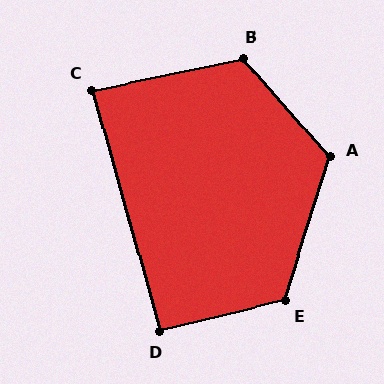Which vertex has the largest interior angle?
E, at approximately 121 degrees.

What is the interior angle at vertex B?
Approximately 120 degrees (obtuse).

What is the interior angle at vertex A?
Approximately 121 degrees (obtuse).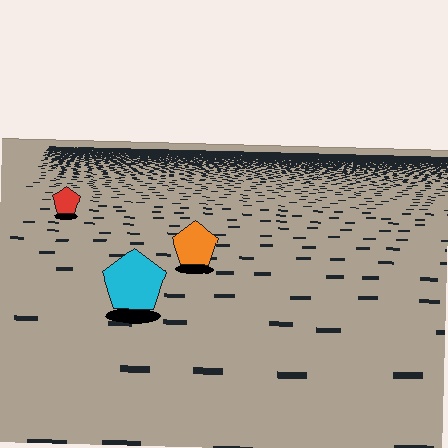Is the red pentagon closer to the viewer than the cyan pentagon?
No. The cyan pentagon is closer — you can tell from the texture gradient: the ground texture is coarser near it.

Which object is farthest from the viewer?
The red pentagon is farthest from the viewer. It appears smaller and the ground texture around it is denser.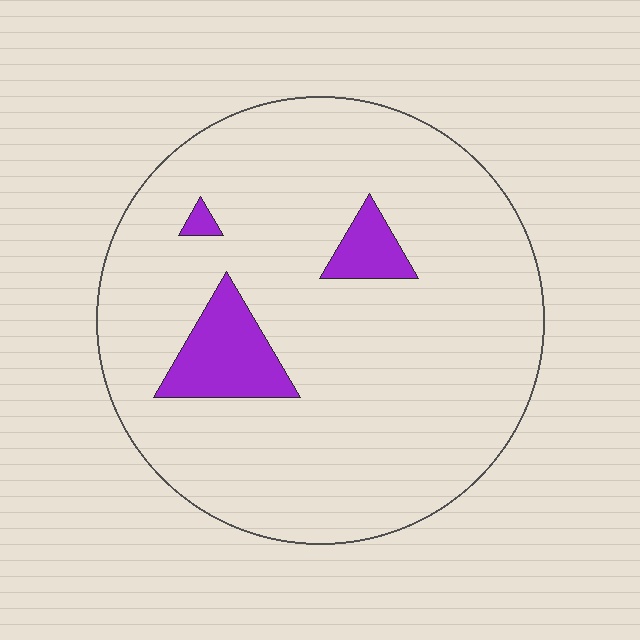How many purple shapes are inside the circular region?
3.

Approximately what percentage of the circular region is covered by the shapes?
Approximately 10%.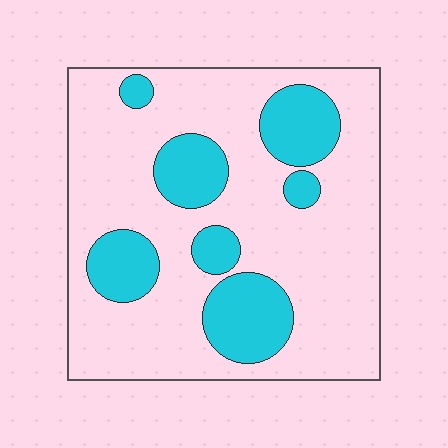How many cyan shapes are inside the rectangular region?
7.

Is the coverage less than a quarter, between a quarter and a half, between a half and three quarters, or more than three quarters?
Between a quarter and a half.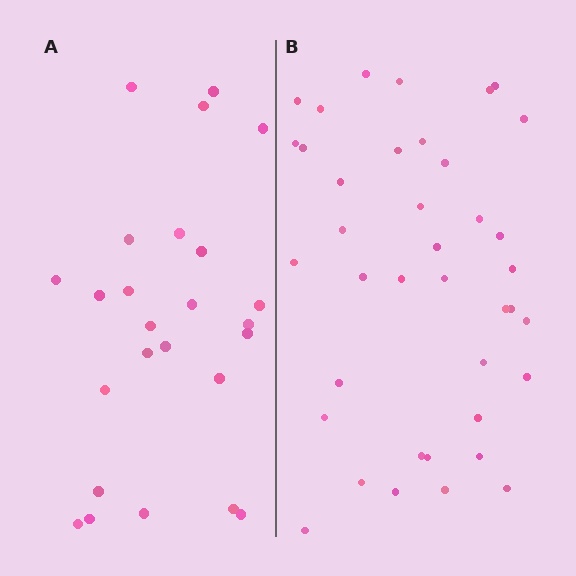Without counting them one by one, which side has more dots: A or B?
Region B (the right region) has more dots.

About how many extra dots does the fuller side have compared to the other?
Region B has approximately 15 more dots than region A.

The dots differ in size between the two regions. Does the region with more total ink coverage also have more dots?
No. Region A has more total ink coverage because its dots are larger, but region B actually contains more individual dots. Total area can be misleading — the number of items is what matters here.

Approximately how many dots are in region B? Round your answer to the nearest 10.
About 40 dots. (The exact count is 39, which rounds to 40.)